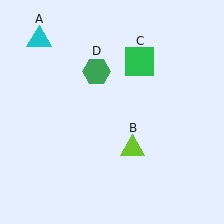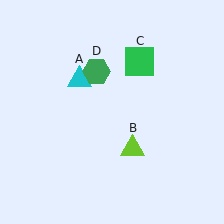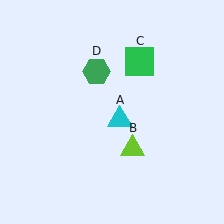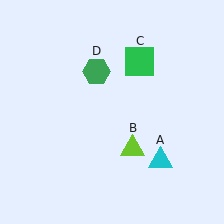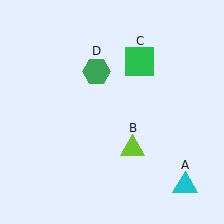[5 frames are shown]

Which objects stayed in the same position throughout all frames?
Lime triangle (object B) and green square (object C) and green hexagon (object D) remained stationary.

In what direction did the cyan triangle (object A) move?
The cyan triangle (object A) moved down and to the right.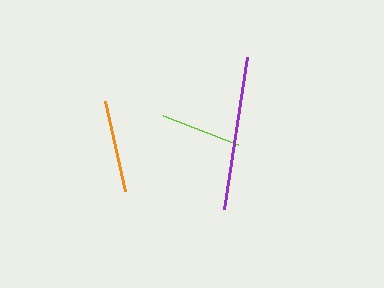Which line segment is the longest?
The purple line is the longest at approximately 154 pixels.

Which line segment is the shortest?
The lime line is the shortest at approximately 81 pixels.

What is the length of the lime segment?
The lime segment is approximately 81 pixels long.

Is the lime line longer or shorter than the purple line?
The purple line is longer than the lime line.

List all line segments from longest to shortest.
From longest to shortest: purple, orange, lime.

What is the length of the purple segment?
The purple segment is approximately 154 pixels long.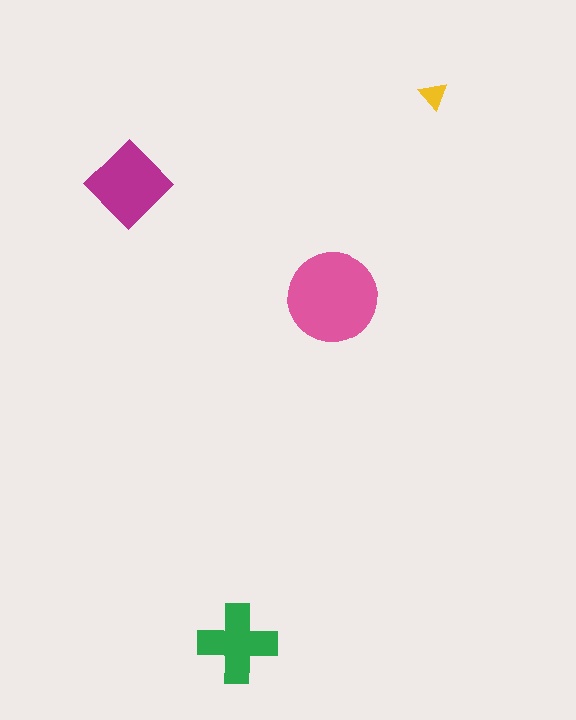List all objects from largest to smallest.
The pink circle, the magenta diamond, the green cross, the yellow triangle.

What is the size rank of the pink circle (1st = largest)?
1st.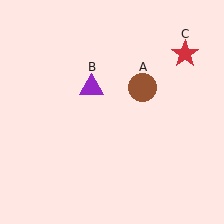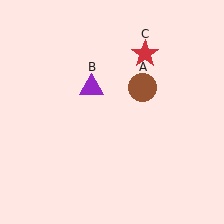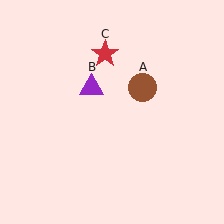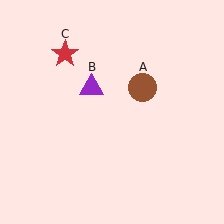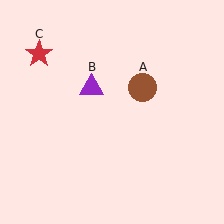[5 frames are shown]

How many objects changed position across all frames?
1 object changed position: red star (object C).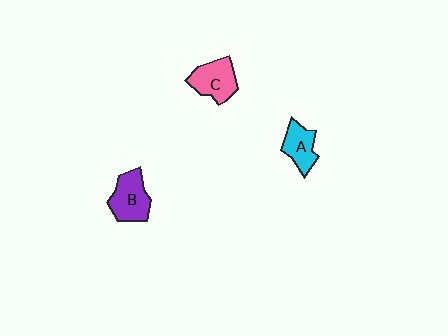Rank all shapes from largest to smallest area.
From largest to smallest: B (purple), C (pink), A (cyan).